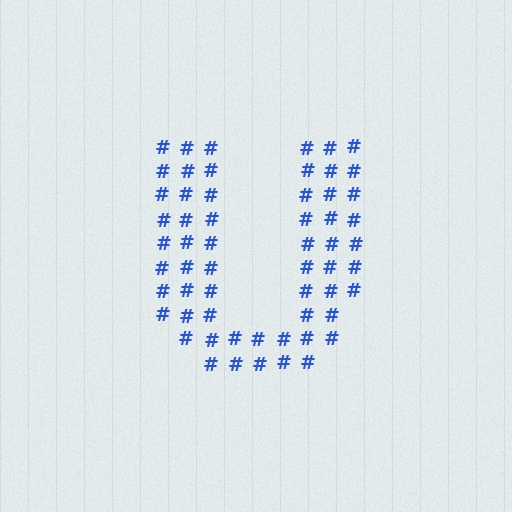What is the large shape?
The large shape is the letter U.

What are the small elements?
The small elements are hash symbols.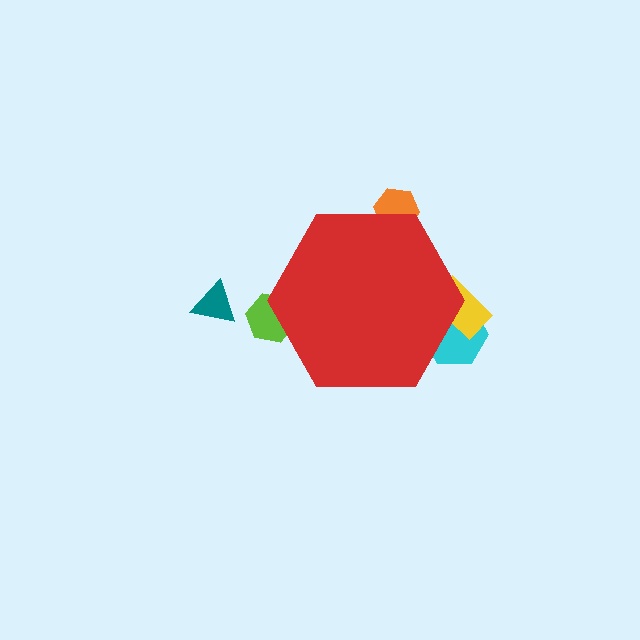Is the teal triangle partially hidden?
No, the teal triangle is fully visible.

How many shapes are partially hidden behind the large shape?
4 shapes are partially hidden.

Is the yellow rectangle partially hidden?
Yes, the yellow rectangle is partially hidden behind the red hexagon.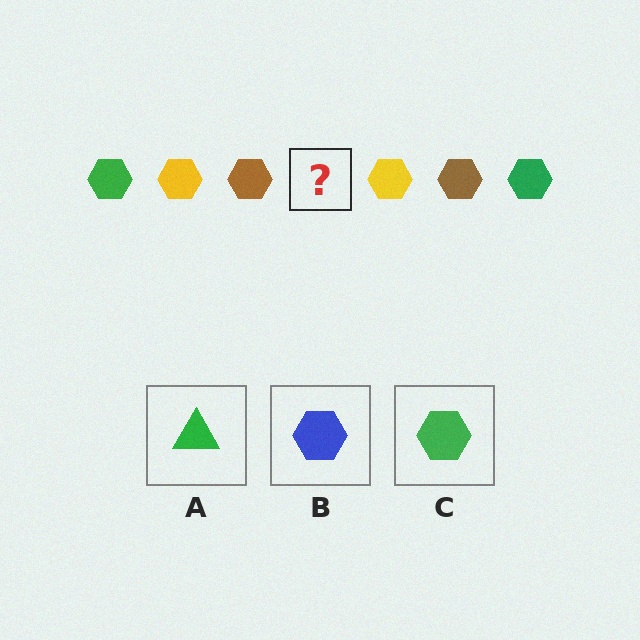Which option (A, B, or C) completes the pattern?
C.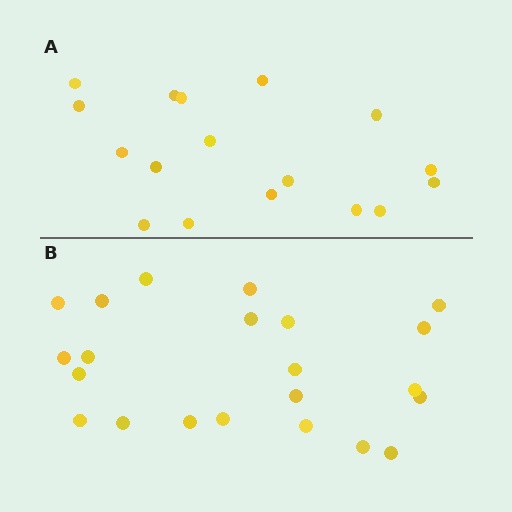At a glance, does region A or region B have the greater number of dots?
Region B (the bottom region) has more dots.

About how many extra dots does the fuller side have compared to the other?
Region B has about 5 more dots than region A.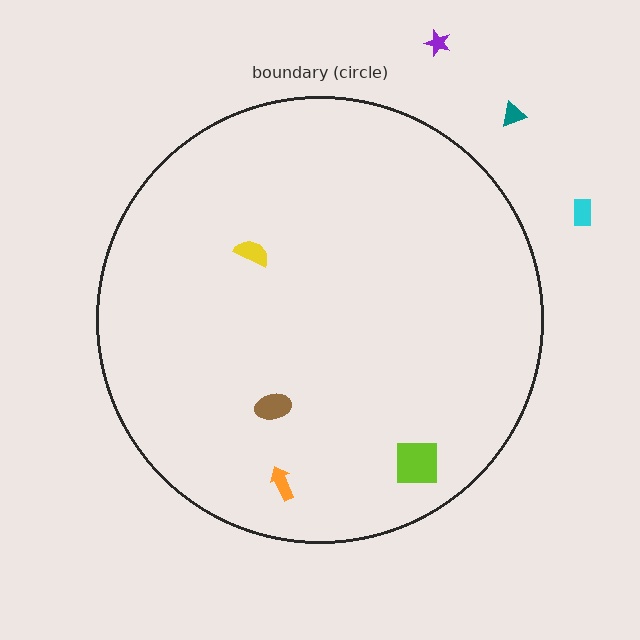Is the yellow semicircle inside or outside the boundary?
Inside.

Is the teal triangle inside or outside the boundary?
Outside.